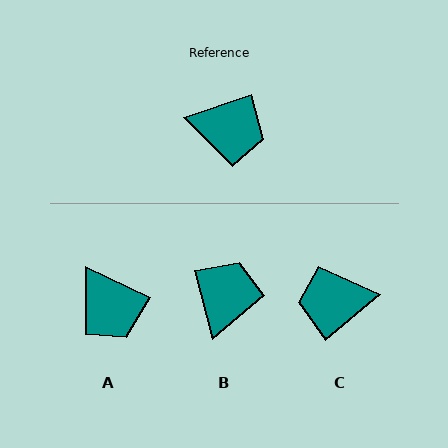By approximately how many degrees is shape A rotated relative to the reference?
Approximately 45 degrees clockwise.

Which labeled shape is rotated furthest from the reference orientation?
C, about 159 degrees away.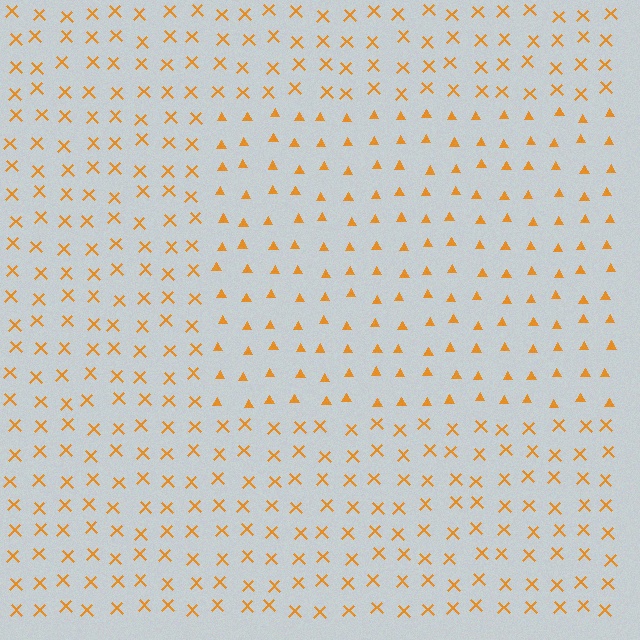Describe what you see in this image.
The image is filled with small orange elements arranged in a uniform grid. A rectangle-shaped region contains triangles, while the surrounding area contains X marks. The boundary is defined purely by the change in element shape.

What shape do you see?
I see a rectangle.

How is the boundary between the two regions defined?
The boundary is defined by a change in element shape: triangles inside vs. X marks outside. All elements share the same color and spacing.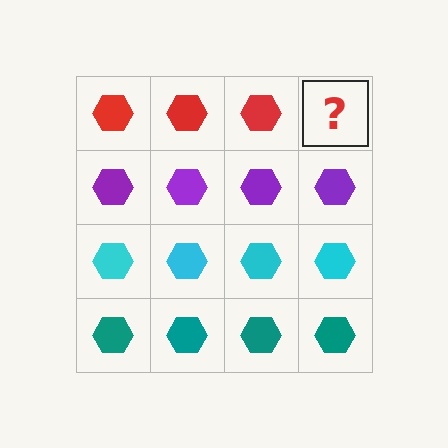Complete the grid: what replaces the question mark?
The question mark should be replaced with a red hexagon.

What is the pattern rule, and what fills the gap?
The rule is that each row has a consistent color. The gap should be filled with a red hexagon.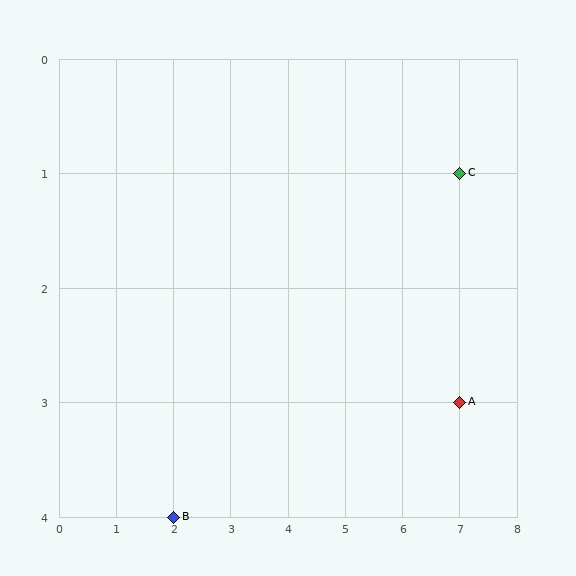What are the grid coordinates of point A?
Point A is at grid coordinates (7, 3).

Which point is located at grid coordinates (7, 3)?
Point A is at (7, 3).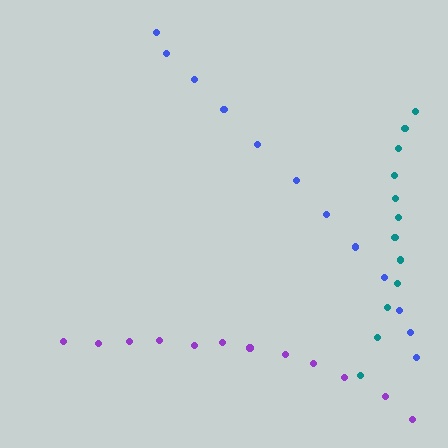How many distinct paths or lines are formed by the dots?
There are 3 distinct paths.